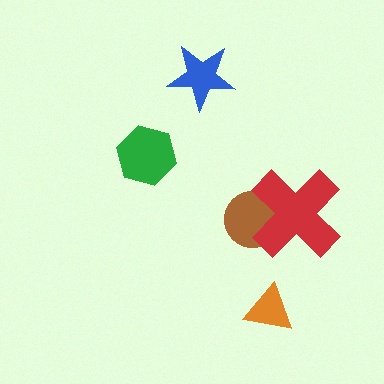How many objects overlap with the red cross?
1 object overlaps with the red cross.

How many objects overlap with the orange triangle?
0 objects overlap with the orange triangle.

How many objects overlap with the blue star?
0 objects overlap with the blue star.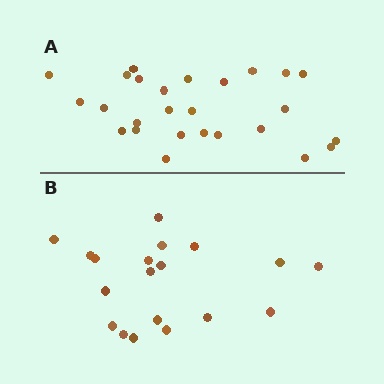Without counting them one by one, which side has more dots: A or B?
Region A (the top region) has more dots.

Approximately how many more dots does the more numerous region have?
Region A has roughly 8 or so more dots than region B.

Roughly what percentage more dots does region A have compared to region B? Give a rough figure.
About 35% more.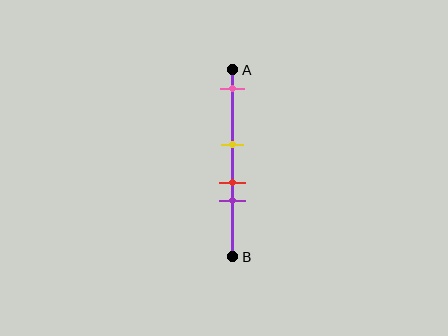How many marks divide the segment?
There are 4 marks dividing the segment.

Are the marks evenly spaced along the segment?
No, the marks are not evenly spaced.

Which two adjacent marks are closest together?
The red and purple marks are the closest adjacent pair.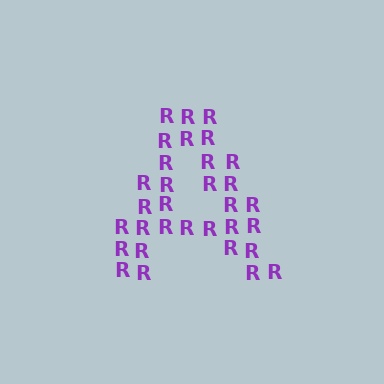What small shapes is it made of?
It is made of small letter R's.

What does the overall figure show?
The overall figure shows the letter A.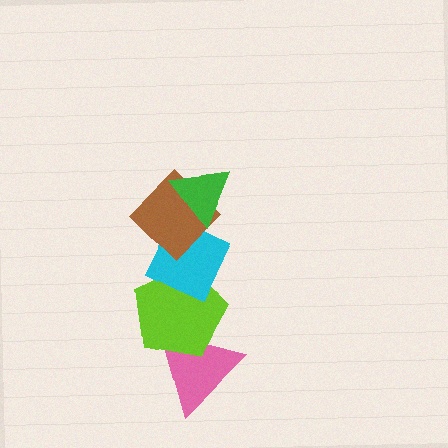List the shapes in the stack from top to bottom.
From top to bottom: the green triangle, the brown diamond, the cyan diamond, the lime pentagon, the pink triangle.